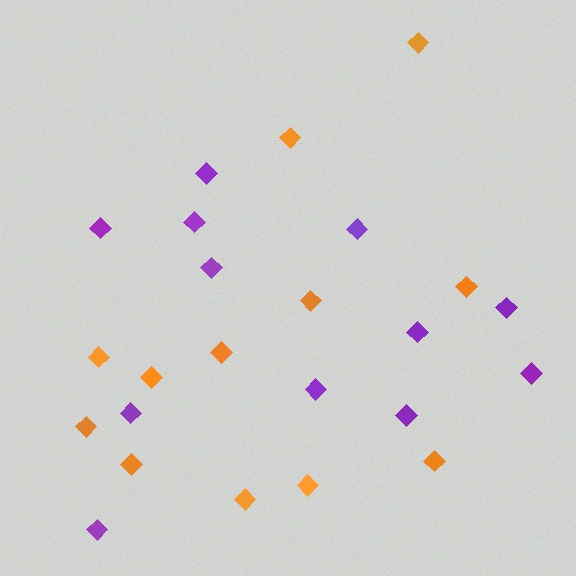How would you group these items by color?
There are 2 groups: one group of orange diamonds (12) and one group of purple diamonds (12).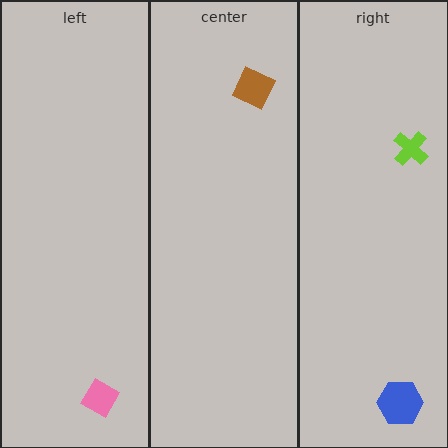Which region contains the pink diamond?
The left region.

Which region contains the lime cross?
The right region.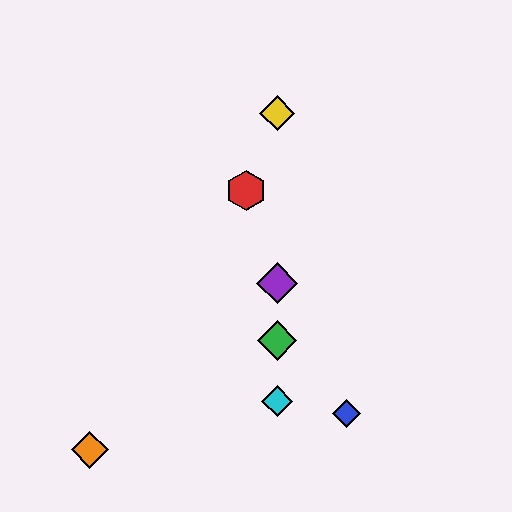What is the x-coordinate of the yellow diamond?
The yellow diamond is at x≈277.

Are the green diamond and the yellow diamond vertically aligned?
Yes, both are at x≈277.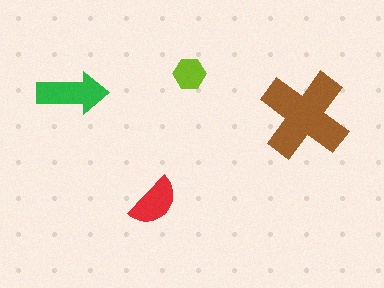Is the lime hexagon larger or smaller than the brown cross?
Smaller.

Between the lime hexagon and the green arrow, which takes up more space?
The green arrow.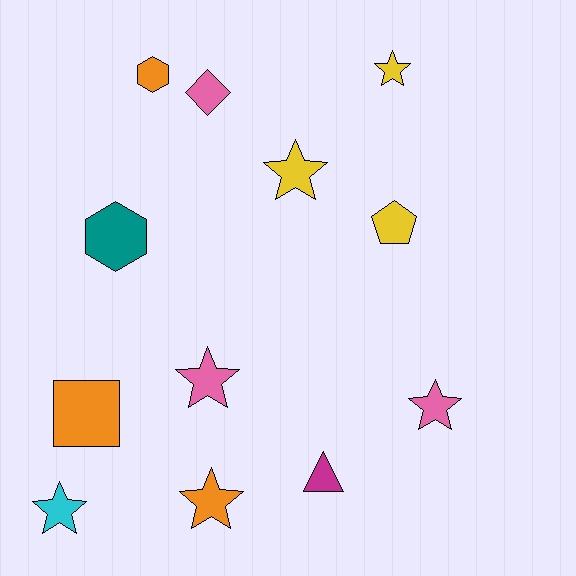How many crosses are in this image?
There are no crosses.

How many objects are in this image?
There are 12 objects.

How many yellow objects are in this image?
There are 3 yellow objects.